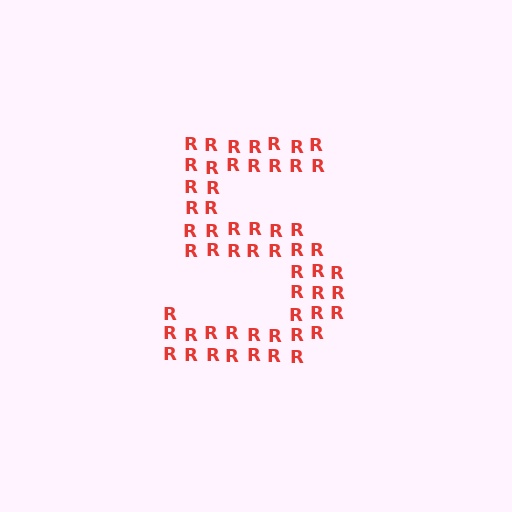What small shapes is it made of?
It is made of small letter R's.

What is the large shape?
The large shape is the digit 5.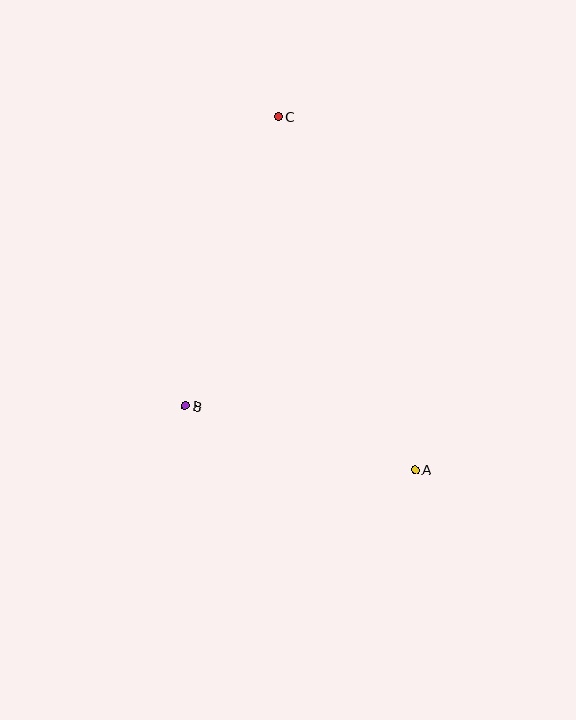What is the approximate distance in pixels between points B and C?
The distance between B and C is approximately 304 pixels.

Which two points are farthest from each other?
Points A and C are farthest from each other.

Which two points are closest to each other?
Points A and B are closest to each other.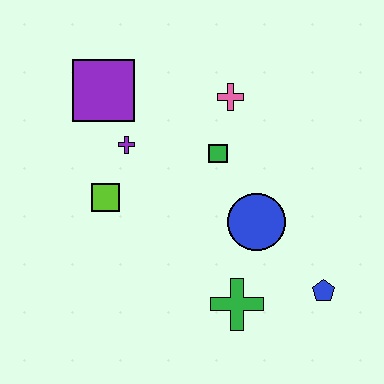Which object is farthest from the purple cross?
The blue pentagon is farthest from the purple cross.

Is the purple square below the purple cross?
No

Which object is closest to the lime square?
The purple cross is closest to the lime square.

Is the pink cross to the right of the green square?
Yes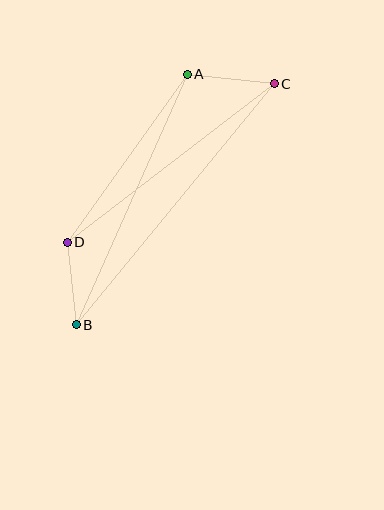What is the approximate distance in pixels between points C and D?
The distance between C and D is approximately 261 pixels.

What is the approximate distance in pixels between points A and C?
The distance between A and C is approximately 88 pixels.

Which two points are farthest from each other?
Points B and C are farthest from each other.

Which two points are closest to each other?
Points B and D are closest to each other.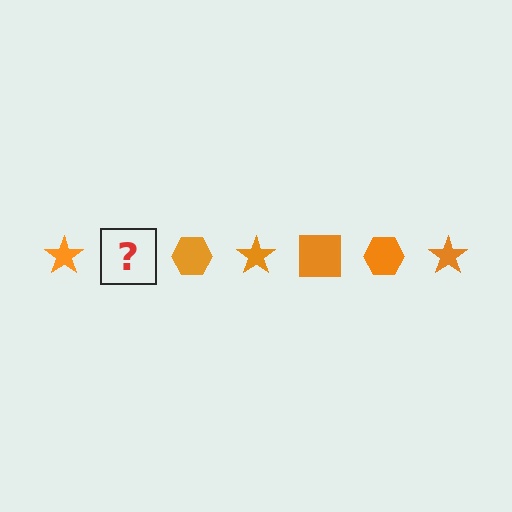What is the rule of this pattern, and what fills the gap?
The rule is that the pattern cycles through star, square, hexagon shapes in orange. The gap should be filled with an orange square.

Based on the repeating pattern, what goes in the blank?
The blank should be an orange square.